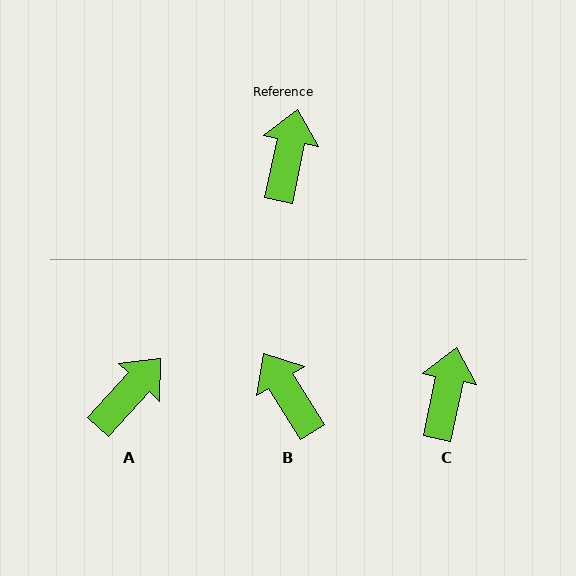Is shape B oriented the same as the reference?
No, it is off by about 44 degrees.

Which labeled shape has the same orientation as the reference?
C.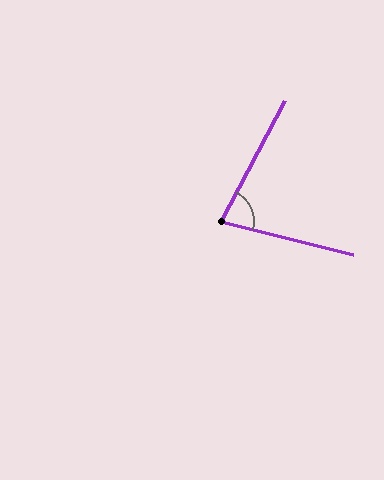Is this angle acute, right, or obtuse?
It is acute.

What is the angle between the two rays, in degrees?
Approximately 76 degrees.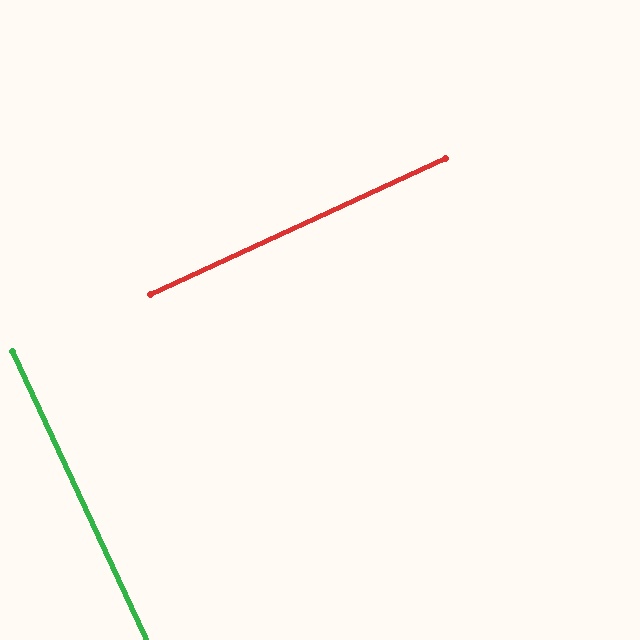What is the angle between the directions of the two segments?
Approximately 90 degrees.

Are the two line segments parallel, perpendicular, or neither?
Perpendicular — they meet at approximately 90°.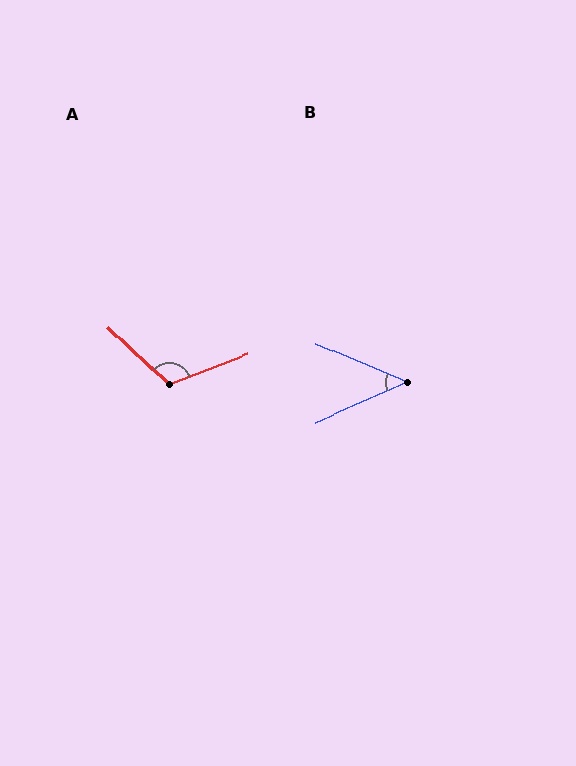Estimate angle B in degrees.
Approximately 47 degrees.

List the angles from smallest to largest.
B (47°), A (115°).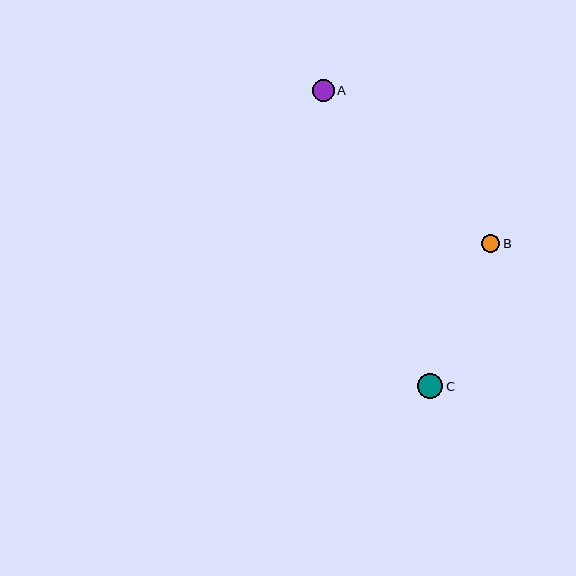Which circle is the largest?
Circle C is the largest with a size of approximately 25 pixels.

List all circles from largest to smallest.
From largest to smallest: C, A, B.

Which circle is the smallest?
Circle B is the smallest with a size of approximately 18 pixels.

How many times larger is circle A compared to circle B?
Circle A is approximately 1.2 times the size of circle B.